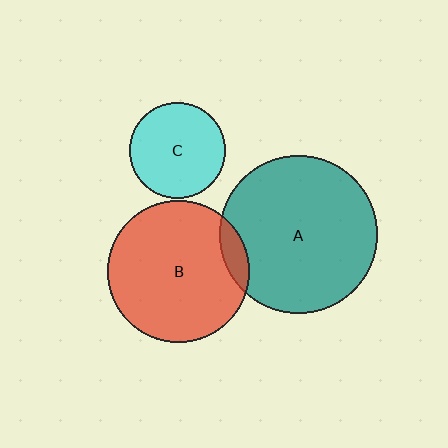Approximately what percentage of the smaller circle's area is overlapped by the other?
Approximately 10%.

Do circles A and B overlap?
Yes.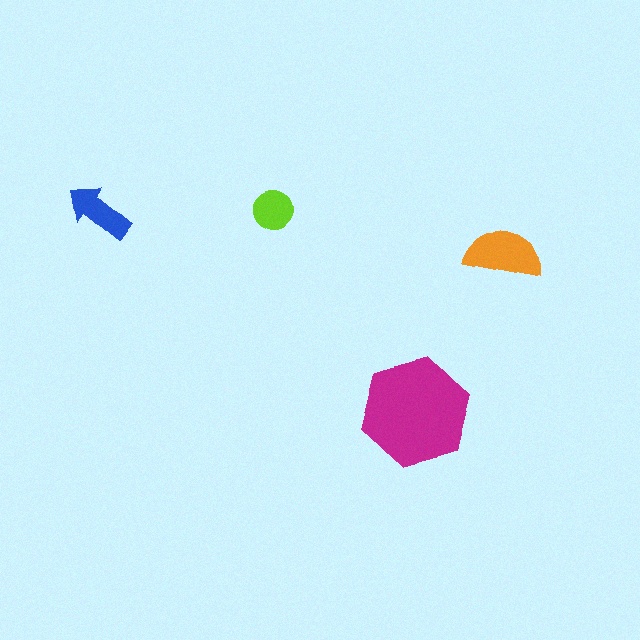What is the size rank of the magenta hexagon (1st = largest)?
1st.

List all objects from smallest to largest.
The lime circle, the blue arrow, the orange semicircle, the magenta hexagon.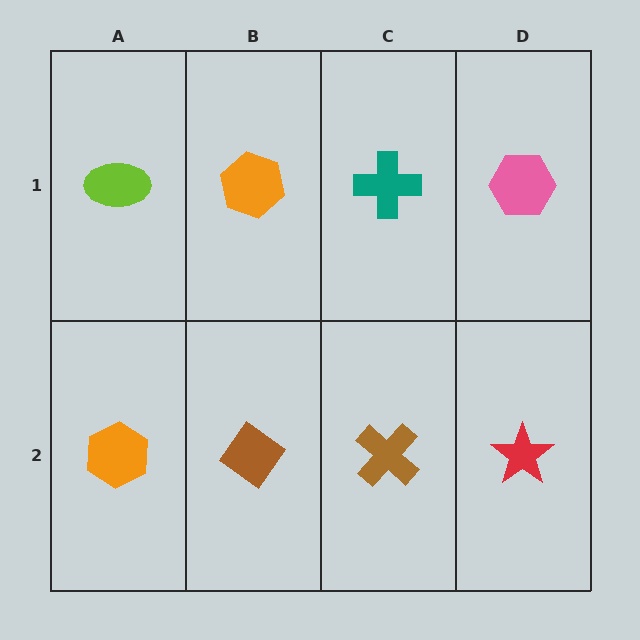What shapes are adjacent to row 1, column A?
An orange hexagon (row 2, column A), an orange hexagon (row 1, column B).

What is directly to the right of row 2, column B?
A brown cross.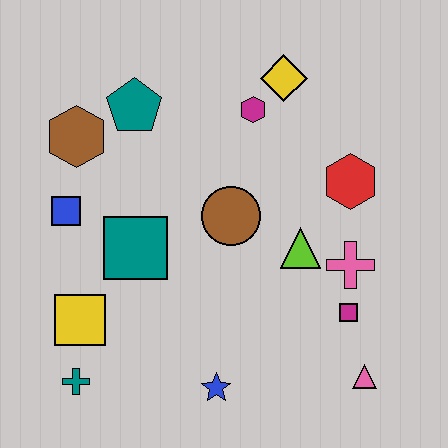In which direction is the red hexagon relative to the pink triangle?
The red hexagon is above the pink triangle.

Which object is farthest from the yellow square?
The yellow diamond is farthest from the yellow square.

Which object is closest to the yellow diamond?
The magenta hexagon is closest to the yellow diamond.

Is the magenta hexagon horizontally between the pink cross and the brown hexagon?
Yes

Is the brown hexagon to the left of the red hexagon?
Yes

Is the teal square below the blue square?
Yes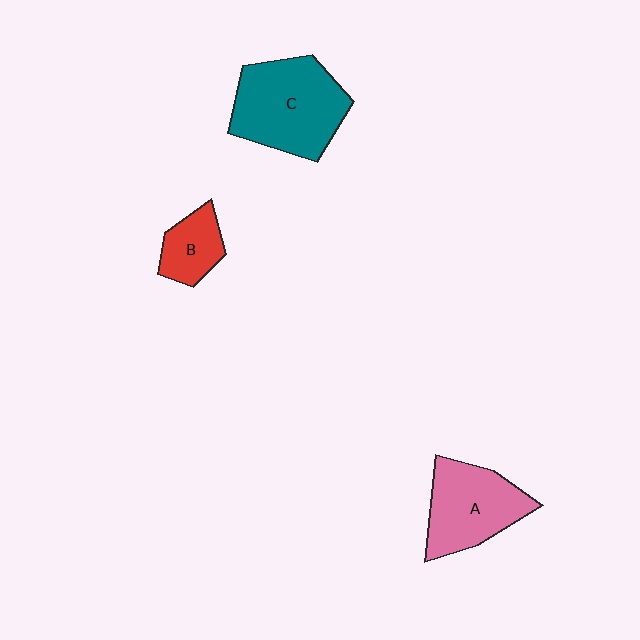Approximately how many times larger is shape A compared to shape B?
Approximately 1.9 times.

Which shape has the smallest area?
Shape B (red).